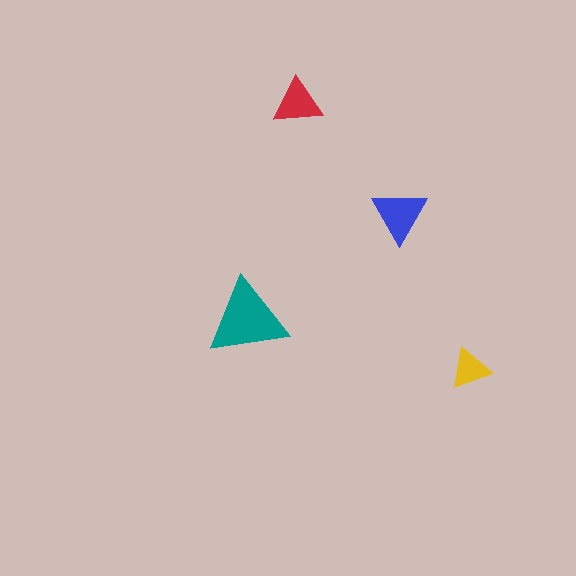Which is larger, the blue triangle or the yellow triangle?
The blue one.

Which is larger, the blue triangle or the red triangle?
The blue one.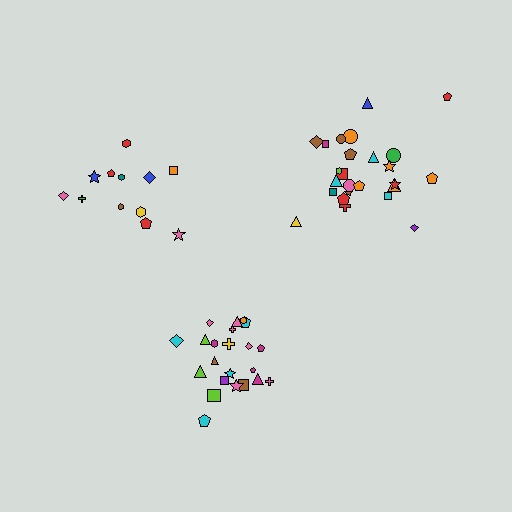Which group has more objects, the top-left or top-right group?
The top-right group.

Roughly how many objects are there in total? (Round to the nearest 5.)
Roughly 60 objects in total.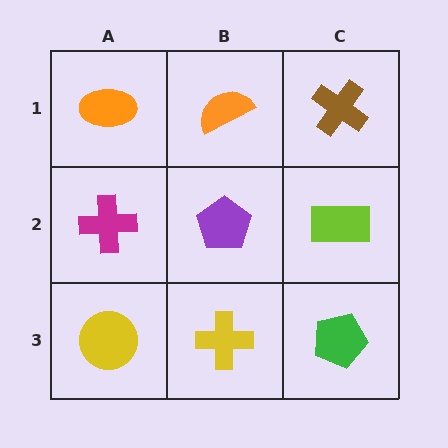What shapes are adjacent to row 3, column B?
A purple pentagon (row 2, column B), a yellow circle (row 3, column A), a green pentagon (row 3, column C).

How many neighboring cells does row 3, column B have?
3.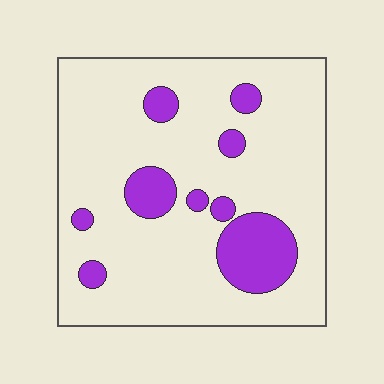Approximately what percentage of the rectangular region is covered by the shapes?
Approximately 15%.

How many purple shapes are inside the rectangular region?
9.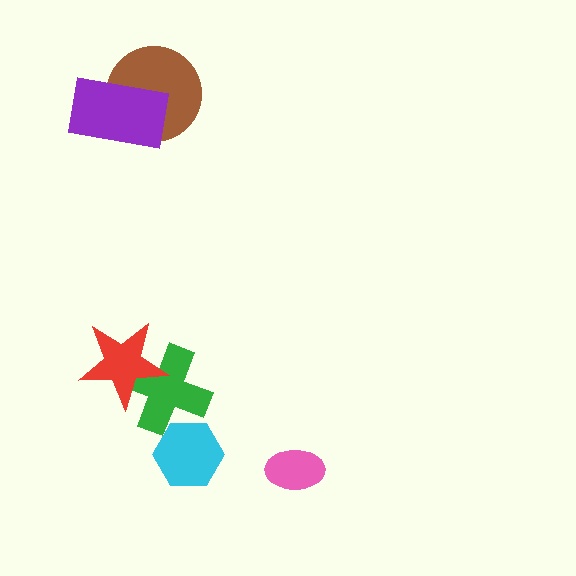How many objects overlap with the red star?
1 object overlaps with the red star.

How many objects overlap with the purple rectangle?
1 object overlaps with the purple rectangle.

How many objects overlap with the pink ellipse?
0 objects overlap with the pink ellipse.